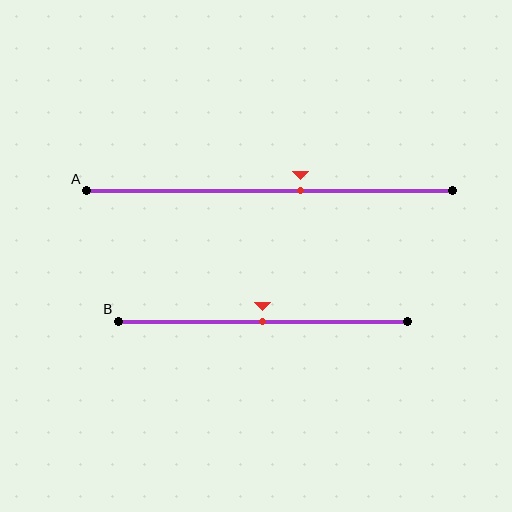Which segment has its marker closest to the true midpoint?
Segment B has its marker closest to the true midpoint.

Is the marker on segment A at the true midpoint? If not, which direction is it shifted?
No, the marker on segment A is shifted to the right by about 9% of the segment length.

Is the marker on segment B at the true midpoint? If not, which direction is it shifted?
Yes, the marker on segment B is at the true midpoint.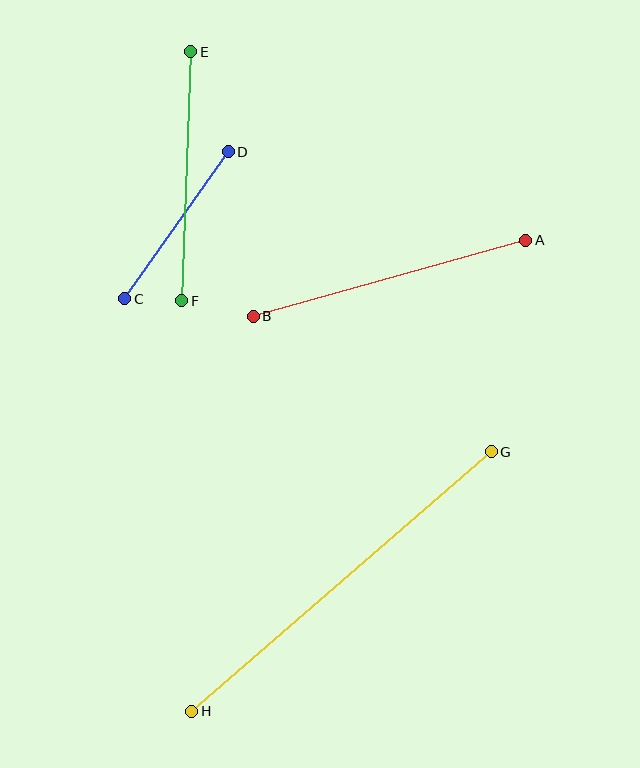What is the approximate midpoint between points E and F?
The midpoint is at approximately (186, 176) pixels.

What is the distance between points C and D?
The distance is approximately 180 pixels.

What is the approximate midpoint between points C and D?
The midpoint is at approximately (176, 225) pixels.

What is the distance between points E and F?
The distance is approximately 249 pixels.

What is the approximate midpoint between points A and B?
The midpoint is at approximately (390, 278) pixels.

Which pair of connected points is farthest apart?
Points G and H are farthest apart.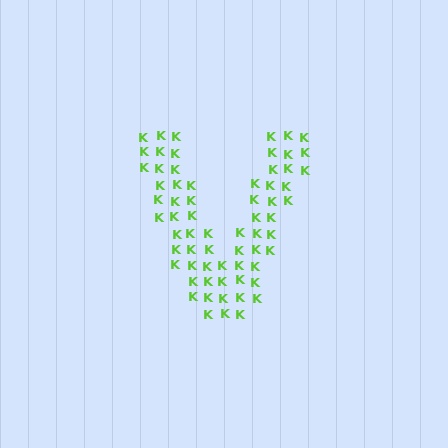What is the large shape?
The large shape is the letter V.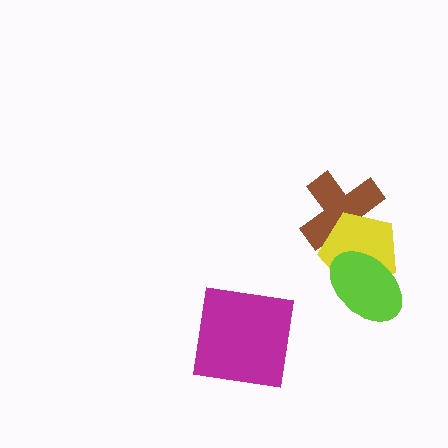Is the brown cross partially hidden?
Yes, it is partially covered by another shape.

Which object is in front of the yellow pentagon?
The lime ellipse is in front of the yellow pentagon.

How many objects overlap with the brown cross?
2 objects overlap with the brown cross.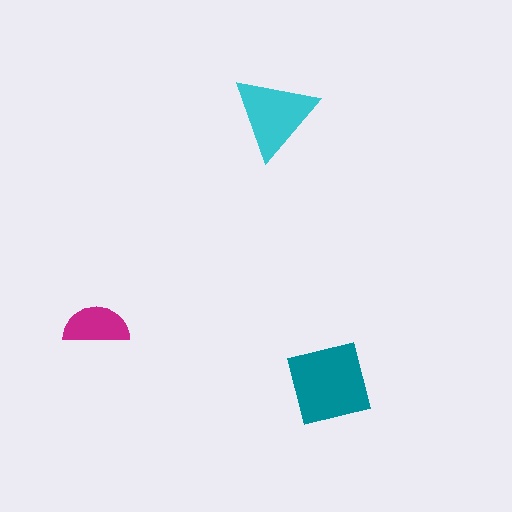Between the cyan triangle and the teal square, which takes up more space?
The teal square.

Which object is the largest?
The teal square.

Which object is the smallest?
The magenta semicircle.